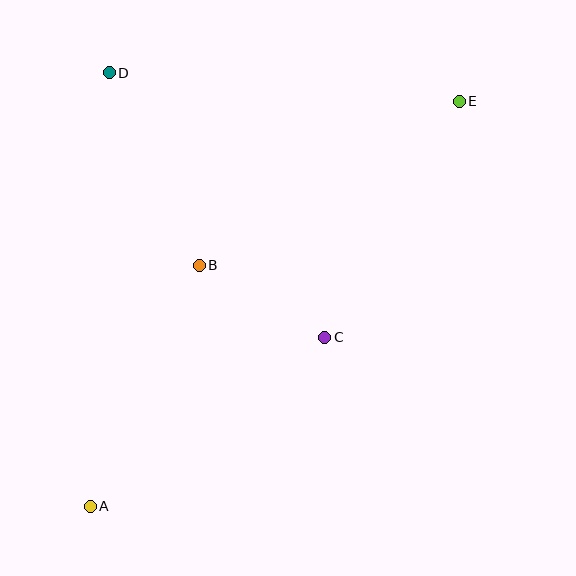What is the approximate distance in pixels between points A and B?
The distance between A and B is approximately 264 pixels.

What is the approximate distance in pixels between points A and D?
The distance between A and D is approximately 434 pixels.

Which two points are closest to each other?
Points B and C are closest to each other.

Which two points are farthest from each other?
Points A and E are farthest from each other.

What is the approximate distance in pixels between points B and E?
The distance between B and E is approximately 308 pixels.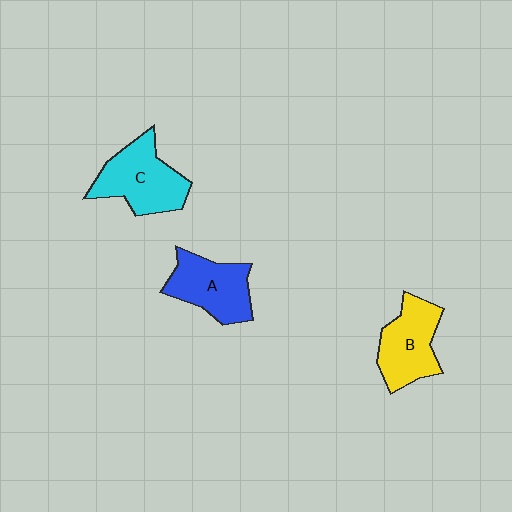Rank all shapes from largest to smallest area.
From largest to smallest: C (cyan), B (yellow), A (blue).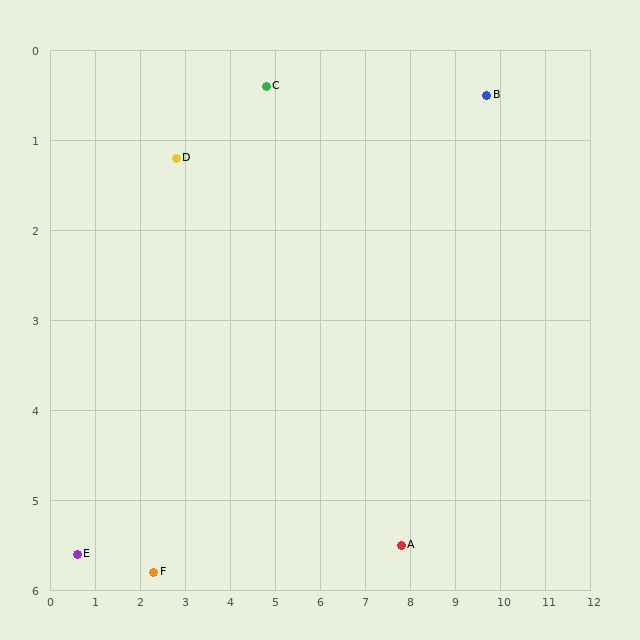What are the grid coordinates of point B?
Point B is at approximately (9.7, 0.5).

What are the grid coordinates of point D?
Point D is at approximately (2.8, 1.2).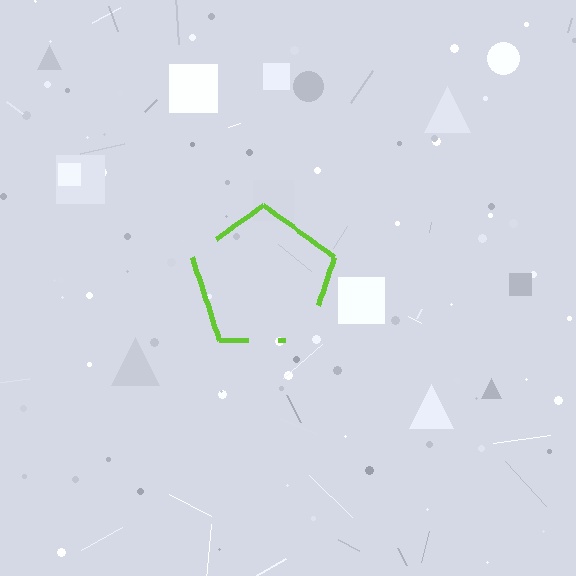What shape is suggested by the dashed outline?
The dashed outline suggests a pentagon.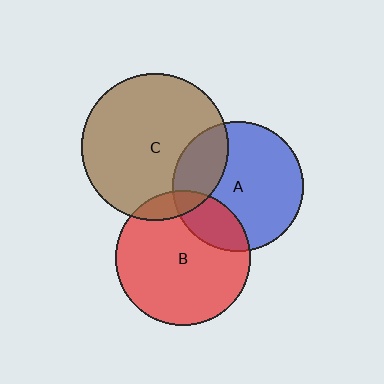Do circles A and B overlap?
Yes.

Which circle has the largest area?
Circle C (brown).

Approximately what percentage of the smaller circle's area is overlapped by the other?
Approximately 20%.